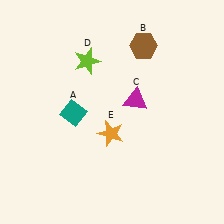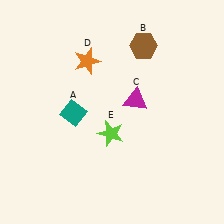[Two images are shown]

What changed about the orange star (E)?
In Image 1, E is orange. In Image 2, it changed to lime.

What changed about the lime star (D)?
In Image 1, D is lime. In Image 2, it changed to orange.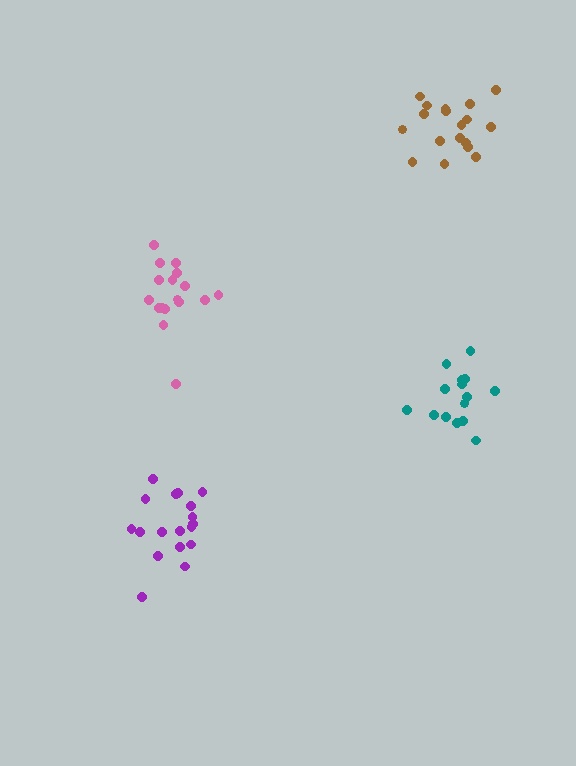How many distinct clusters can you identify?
There are 4 distinct clusters.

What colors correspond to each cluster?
The clusters are colored: teal, pink, purple, brown.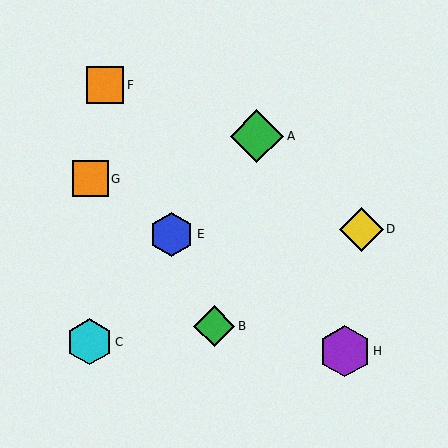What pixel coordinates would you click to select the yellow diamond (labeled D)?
Click at (362, 229) to select the yellow diamond D.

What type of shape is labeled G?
Shape G is an orange square.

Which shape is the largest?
The green diamond (labeled A) is the largest.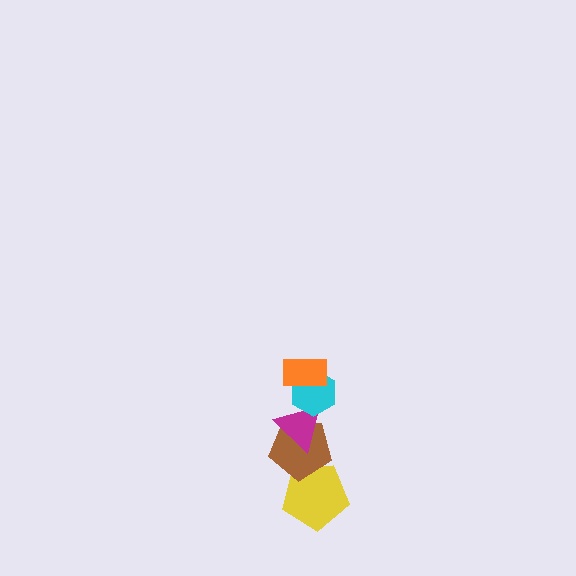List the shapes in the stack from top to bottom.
From top to bottom: the orange rectangle, the cyan hexagon, the magenta triangle, the brown pentagon, the yellow pentagon.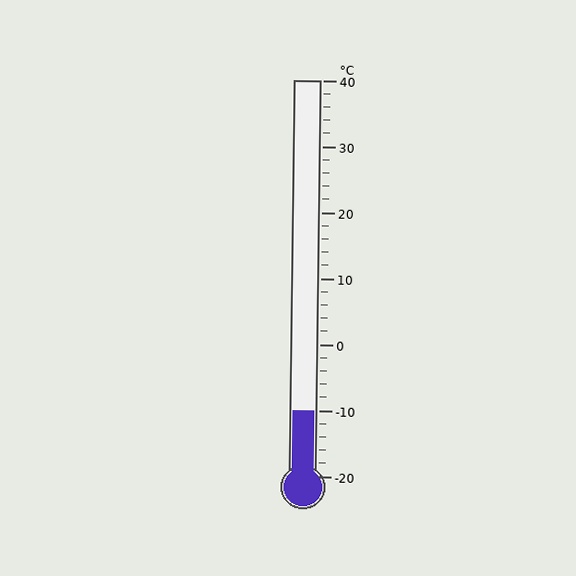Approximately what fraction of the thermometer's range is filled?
The thermometer is filled to approximately 15% of its range.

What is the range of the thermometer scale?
The thermometer scale ranges from -20°C to 40°C.